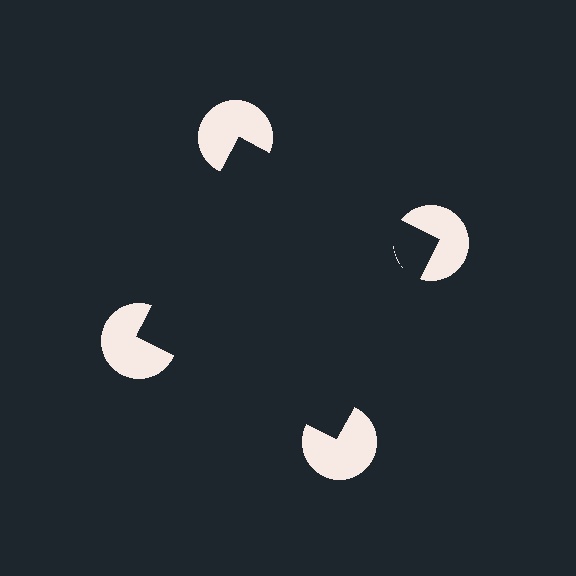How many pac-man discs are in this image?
There are 4 — one at each vertex of the illusory square.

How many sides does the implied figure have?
4 sides.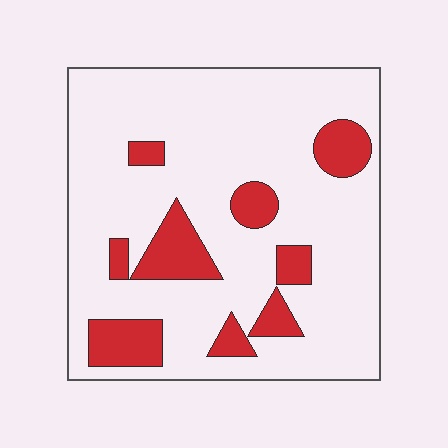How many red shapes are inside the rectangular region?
9.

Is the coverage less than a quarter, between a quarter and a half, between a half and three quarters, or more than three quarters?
Less than a quarter.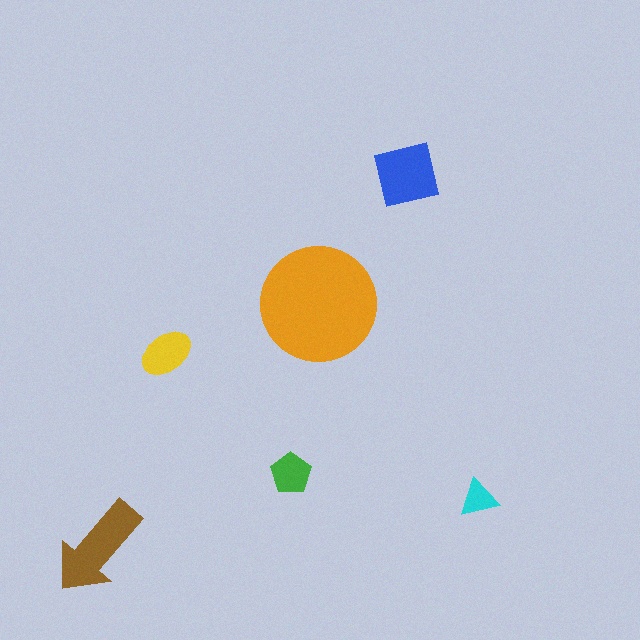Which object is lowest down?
The brown arrow is bottommost.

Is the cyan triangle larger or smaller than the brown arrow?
Smaller.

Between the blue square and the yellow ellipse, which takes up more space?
The blue square.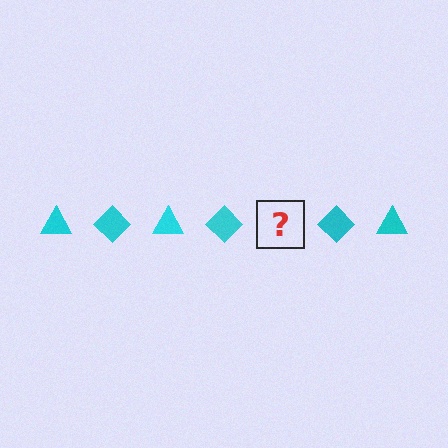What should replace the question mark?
The question mark should be replaced with a cyan triangle.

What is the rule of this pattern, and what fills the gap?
The rule is that the pattern cycles through triangle, diamond shapes in cyan. The gap should be filled with a cyan triangle.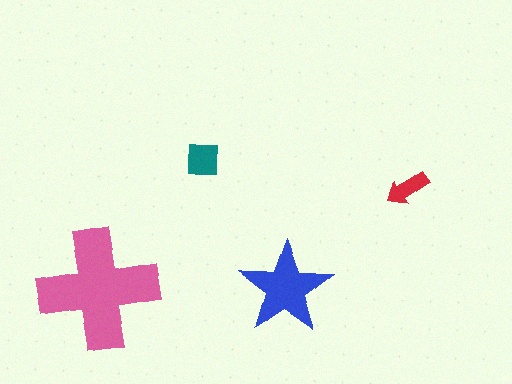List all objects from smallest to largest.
The red arrow, the teal square, the blue star, the pink cross.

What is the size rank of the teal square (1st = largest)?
3rd.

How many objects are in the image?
There are 4 objects in the image.